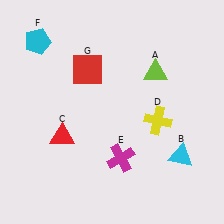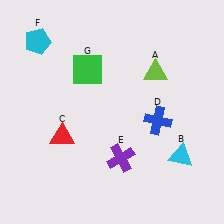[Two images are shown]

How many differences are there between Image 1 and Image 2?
There are 3 differences between the two images.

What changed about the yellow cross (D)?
In Image 1, D is yellow. In Image 2, it changed to blue.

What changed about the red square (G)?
In Image 1, G is red. In Image 2, it changed to green.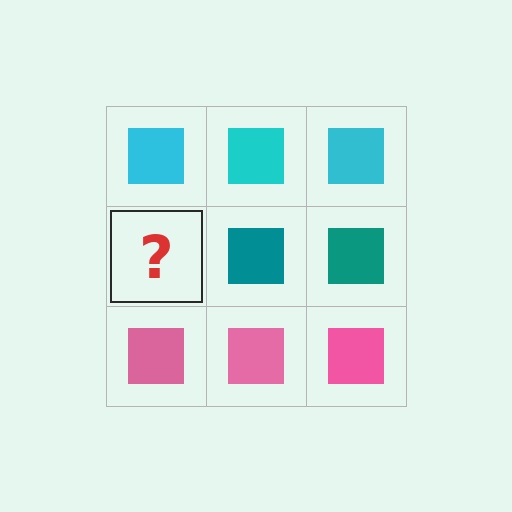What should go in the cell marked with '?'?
The missing cell should contain a teal square.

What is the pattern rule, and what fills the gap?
The rule is that each row has a consistent color. The gap should be filled with a teal square.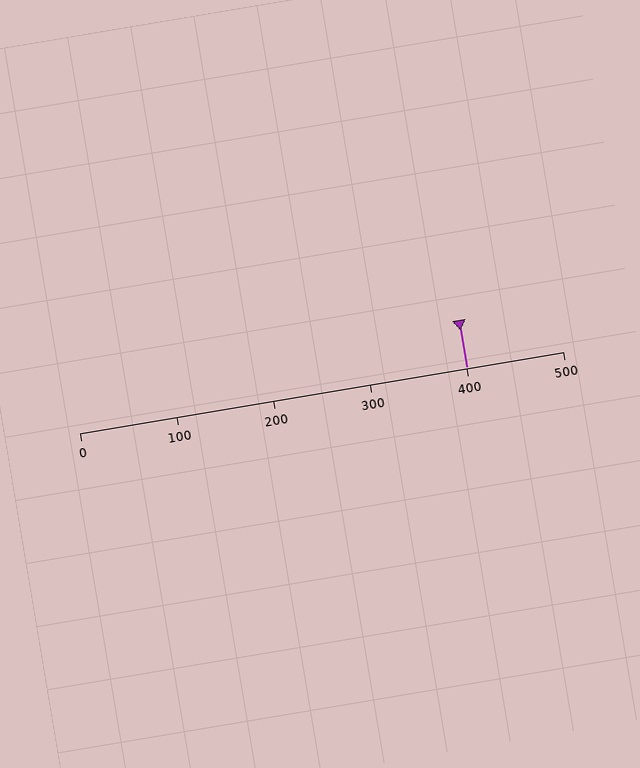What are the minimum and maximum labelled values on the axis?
The axis runs from 0 to 500.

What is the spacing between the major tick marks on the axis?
The major ticks are spaced 100 apart.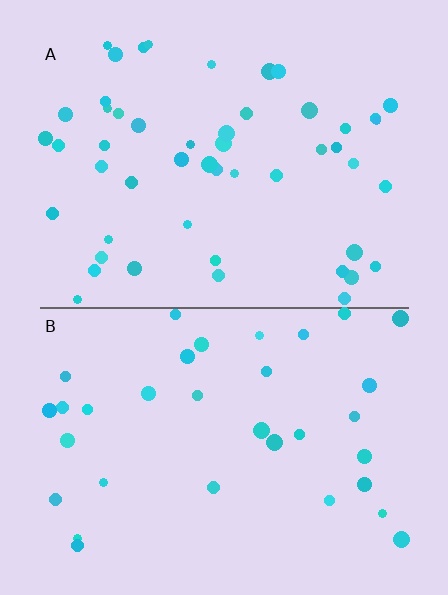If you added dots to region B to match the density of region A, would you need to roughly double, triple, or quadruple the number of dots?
Approximately double.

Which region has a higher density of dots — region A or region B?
A (the top).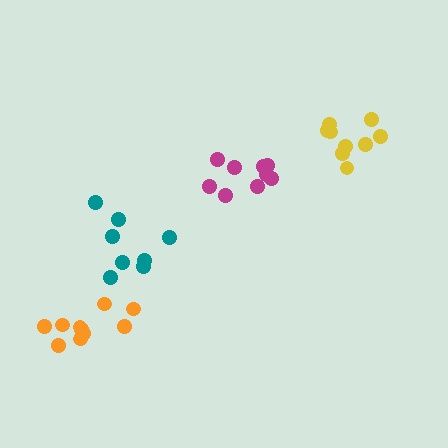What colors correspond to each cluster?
The clusters are colored: magenta, orange, teal, yellow.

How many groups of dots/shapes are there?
There are 4 groups.